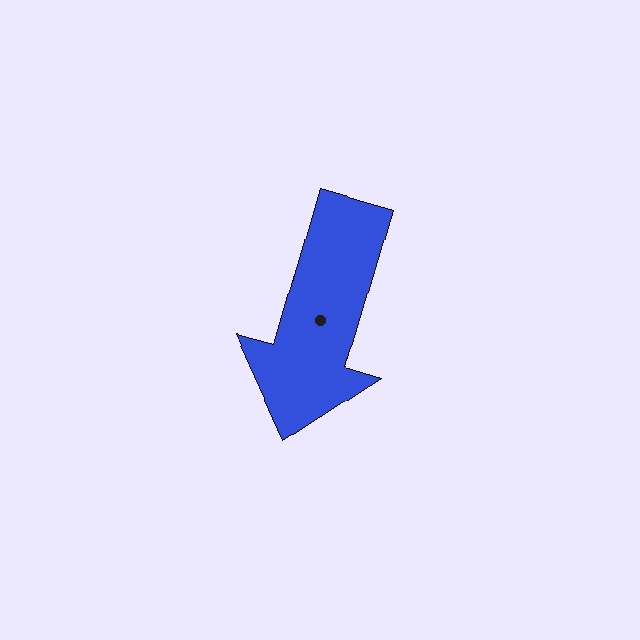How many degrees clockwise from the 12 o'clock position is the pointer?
Approximately 196 degrees.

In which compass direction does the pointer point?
South.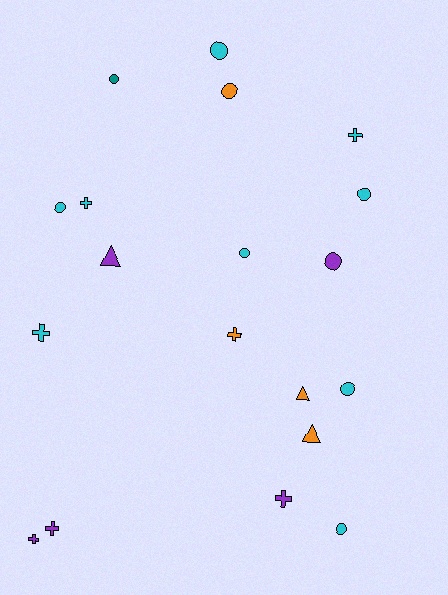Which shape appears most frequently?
Circle, with 9 objects.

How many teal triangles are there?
There are no teal triangles.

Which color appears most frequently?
Cyan, with 9 objects.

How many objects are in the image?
There are 19 objects.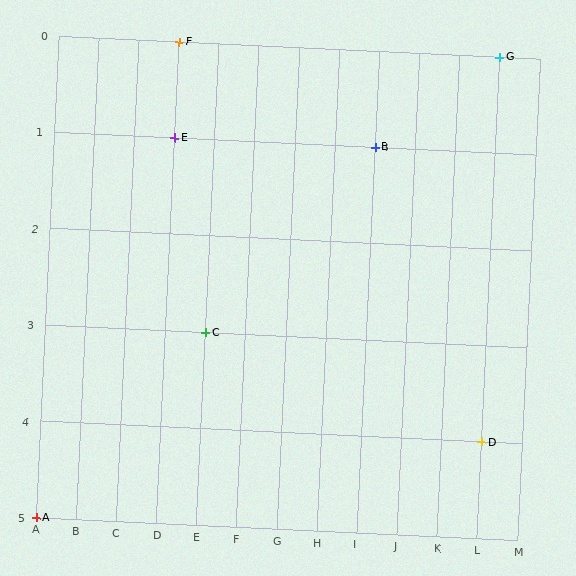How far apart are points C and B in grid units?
Points C and B are 4 columns and 2 rows apart (about 4.5 grid units diagonally).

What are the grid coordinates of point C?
Point C is at grid coordinates (E, 3).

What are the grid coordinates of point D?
Point D is at grid coordinates (L, 4).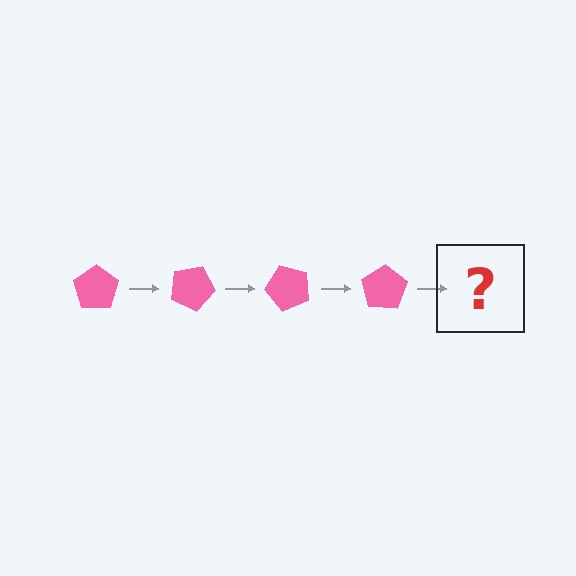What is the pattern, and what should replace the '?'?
The pattern is that the pentagon rotates 25 degrees each step. The '?' should be a pink pentagon rotated 100 degrees.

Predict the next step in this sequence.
The next step is a pink pentagon rotated 100 degrees.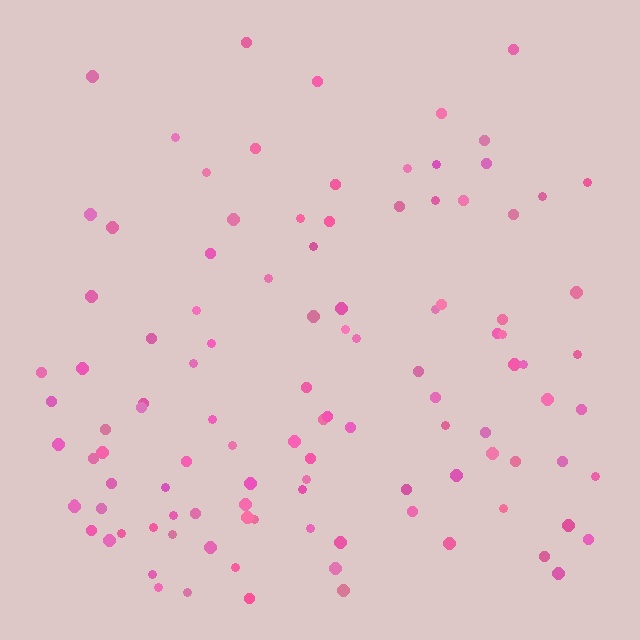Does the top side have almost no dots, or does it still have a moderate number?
Still a moderate number, just noticeably fewer than the bottom.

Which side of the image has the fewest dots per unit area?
The top.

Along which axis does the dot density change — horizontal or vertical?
Vertical.